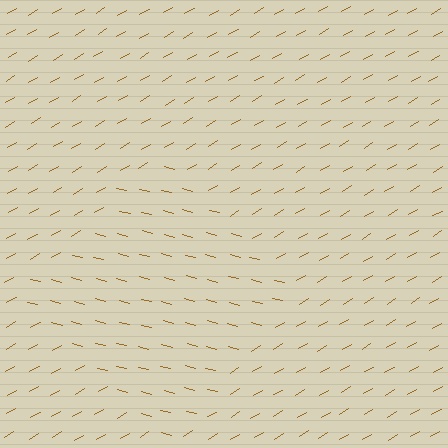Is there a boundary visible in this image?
Yes, there is a texture boundary formed by a change in line orientation.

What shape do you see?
I see a diamond.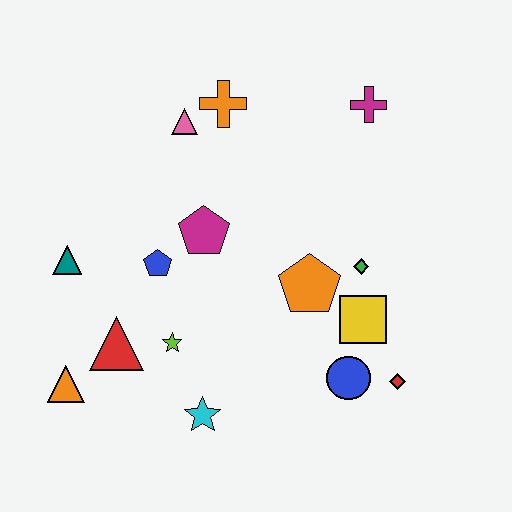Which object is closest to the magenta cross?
The orange cross is closest to the magenta cross.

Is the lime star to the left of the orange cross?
Yes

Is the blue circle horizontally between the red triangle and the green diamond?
Yes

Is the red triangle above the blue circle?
Yes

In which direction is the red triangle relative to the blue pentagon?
The red triangle is below the blue pentagon.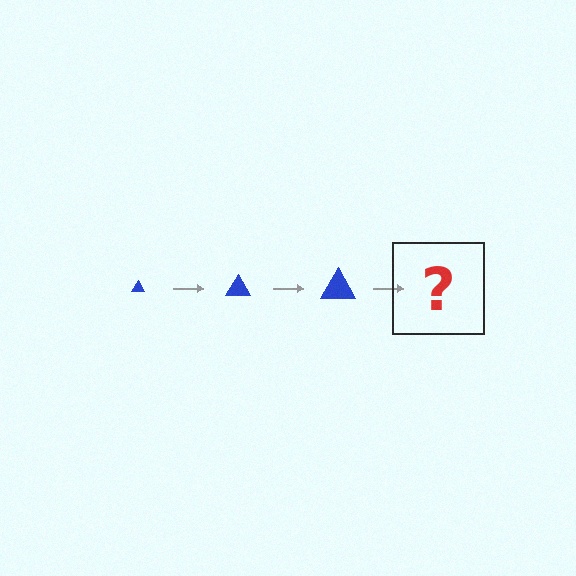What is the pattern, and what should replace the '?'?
The pattern is that the triangle gets progressively larger each step. The '?' should be a blue triangle, larger than the previous one.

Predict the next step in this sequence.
The next step is a blue triangle, larger than the previous one.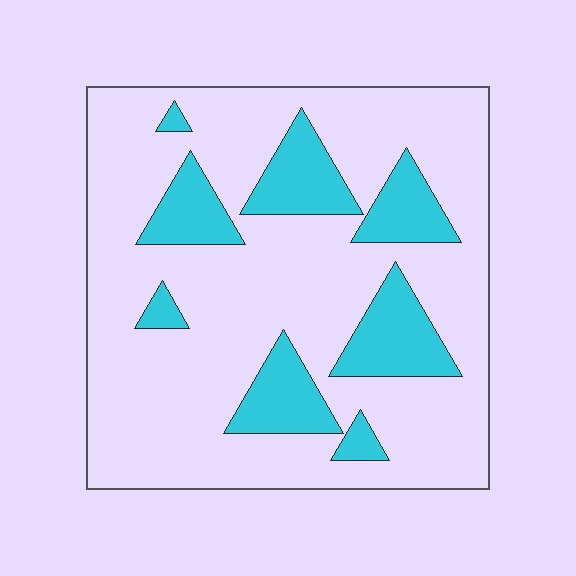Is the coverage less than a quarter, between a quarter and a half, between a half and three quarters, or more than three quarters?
Less than a quarter.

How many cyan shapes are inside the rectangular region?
8.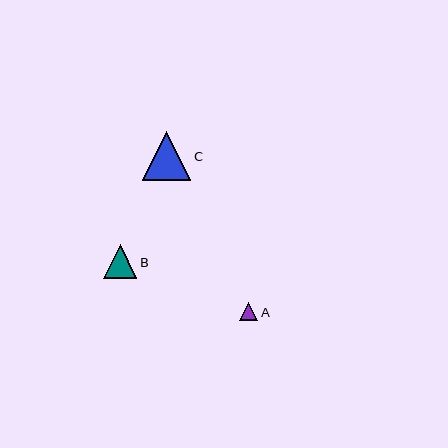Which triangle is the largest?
Triangle C is the largest with a size of approximately 48 pixels.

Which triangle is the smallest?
Triangle A is the smallest with a size of approximately 18 pixels.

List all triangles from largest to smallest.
From largest to smallest: C, B, A.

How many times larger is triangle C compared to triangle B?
Triangle C is approximately 1.4 times the size of triangle B.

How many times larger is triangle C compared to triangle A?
Triangle C is approximately 2.7 times the size of triangle A.